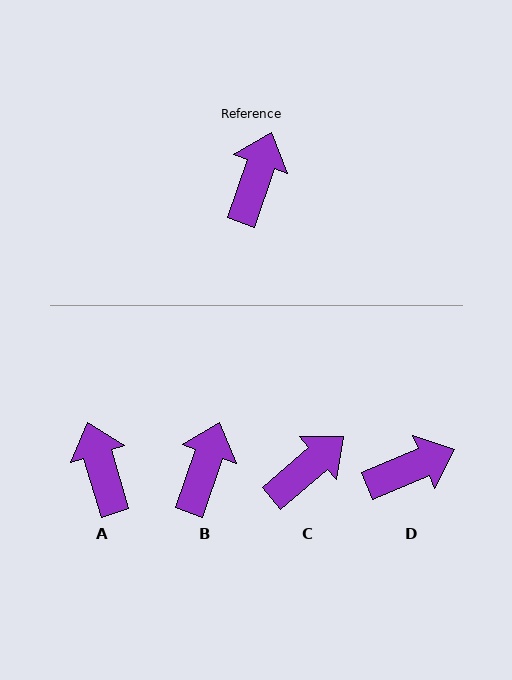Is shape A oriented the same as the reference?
No, it is off by about 35 degrees.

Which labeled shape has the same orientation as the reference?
B.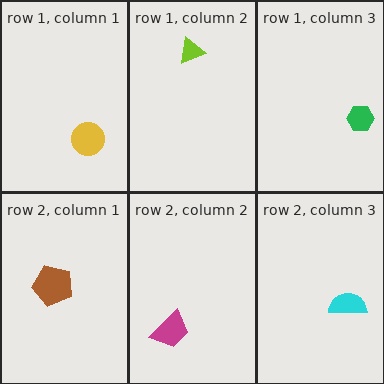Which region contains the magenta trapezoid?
The row 2, column 2 region.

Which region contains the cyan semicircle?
The row 2, column 3 region.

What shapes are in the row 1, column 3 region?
The green hexagon.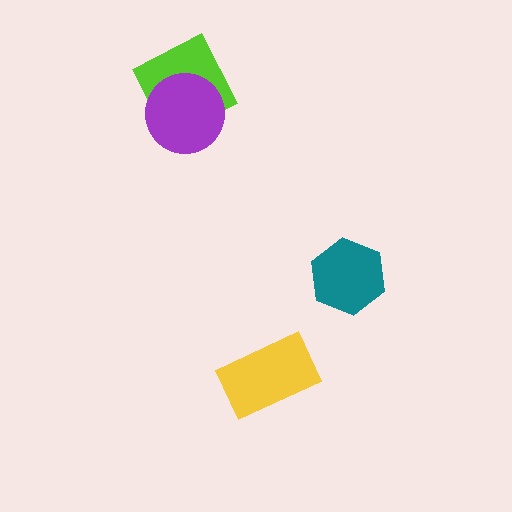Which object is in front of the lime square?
The purple circle is in front of the lime square.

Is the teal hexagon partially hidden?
No, no other shape covers it.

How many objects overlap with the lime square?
1 object overlaps with the lime square.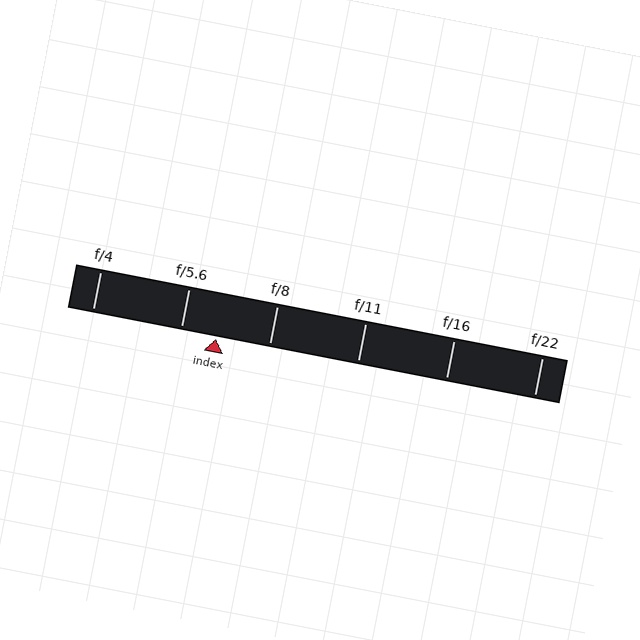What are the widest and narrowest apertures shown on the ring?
The widest aperture shown is f/4 and the narrowest is f/22.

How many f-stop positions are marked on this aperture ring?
There are 6 f-stop positions marked.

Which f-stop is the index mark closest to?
The index mark is closest to f/5.6.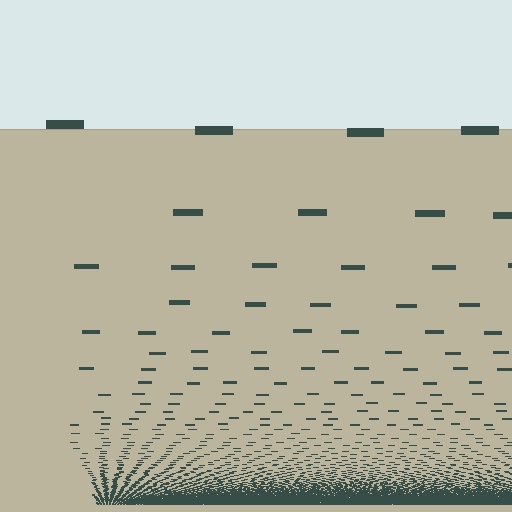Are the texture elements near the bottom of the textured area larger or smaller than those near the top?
Smaller. The gradient is inverted — elements near the bottom are smaller and denser.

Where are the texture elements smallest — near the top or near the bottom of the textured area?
Near the bottom.